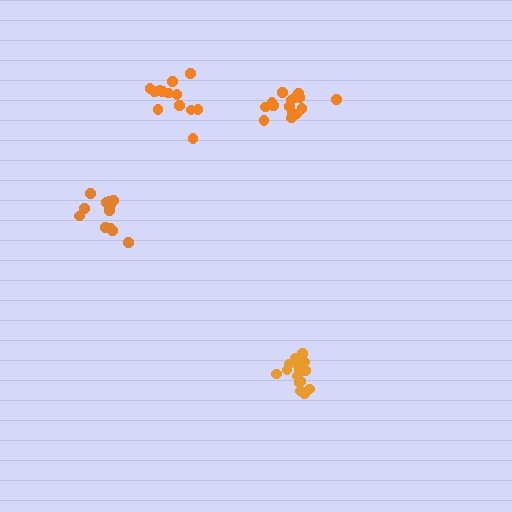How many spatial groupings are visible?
There are 4 spatial groupings.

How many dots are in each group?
Group 1: 15 dots, Group 2: 13 dots, Group 3: 15 dots, Group 4: 12 dots (55 total).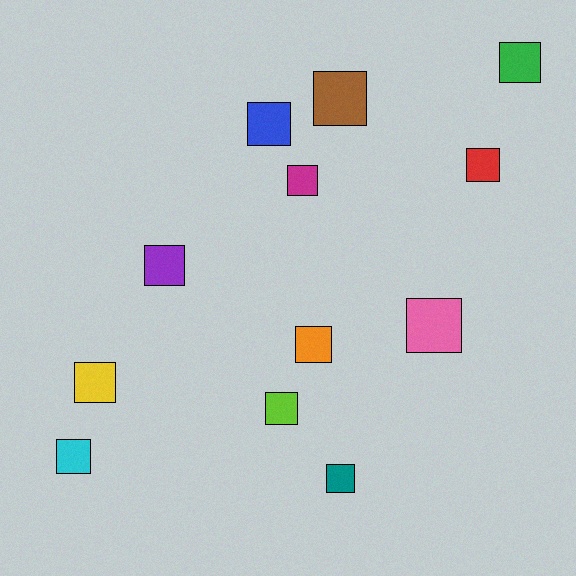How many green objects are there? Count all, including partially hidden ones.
There is 1 green object.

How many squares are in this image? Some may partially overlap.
There are 12 squares.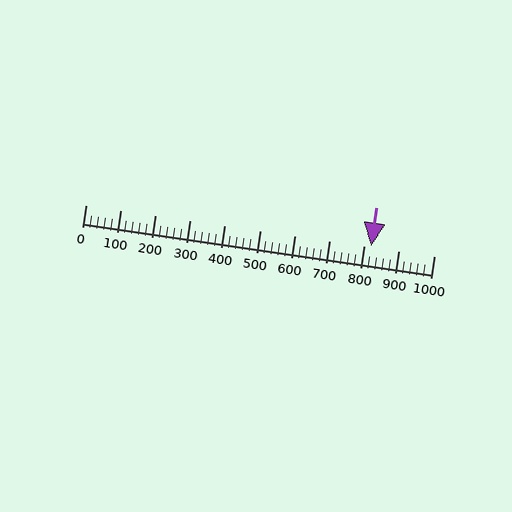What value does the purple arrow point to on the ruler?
The purple arrow points to approximately 820.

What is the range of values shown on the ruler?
The ruler shows values from 0 to 1000.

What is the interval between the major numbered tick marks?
The major tick marks are spaced 100 units apart.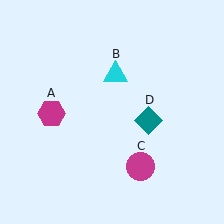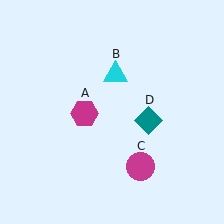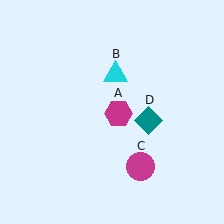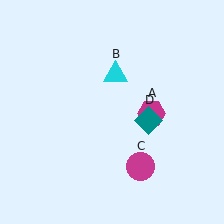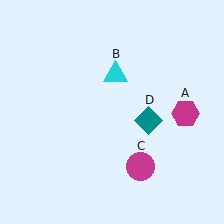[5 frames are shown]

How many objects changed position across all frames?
1 object changed position: magenta hexagon (object A).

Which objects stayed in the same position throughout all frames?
Cyan triangle (object B) and magenta circle (object C) and teal diamond (object D) remained stationary.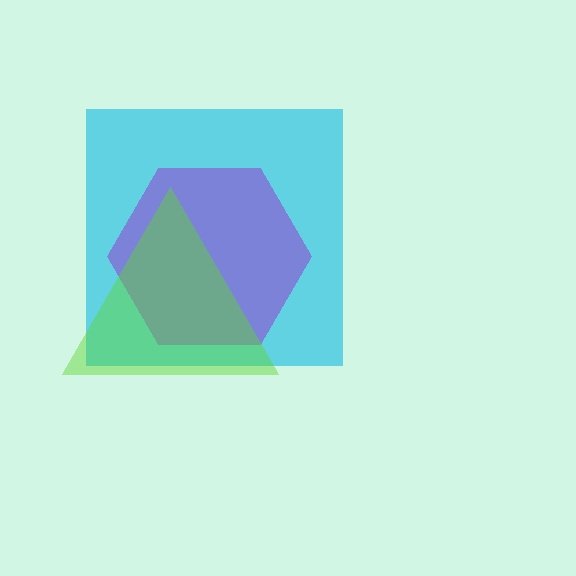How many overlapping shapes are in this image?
There are 3 overlapping shapes in the image.